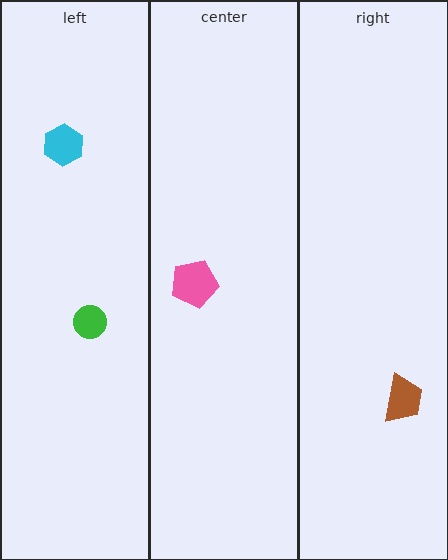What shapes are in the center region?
The pink pentagon.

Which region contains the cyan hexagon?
The left region.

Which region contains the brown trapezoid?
The right region.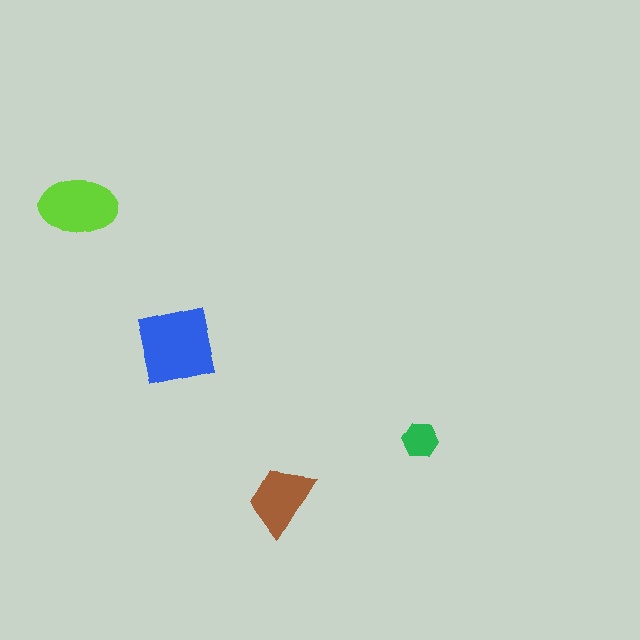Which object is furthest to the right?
The green hexagon is rightmost.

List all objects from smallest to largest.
The green hexagon, the brown trapezoid, the lime ellipse, the blue square.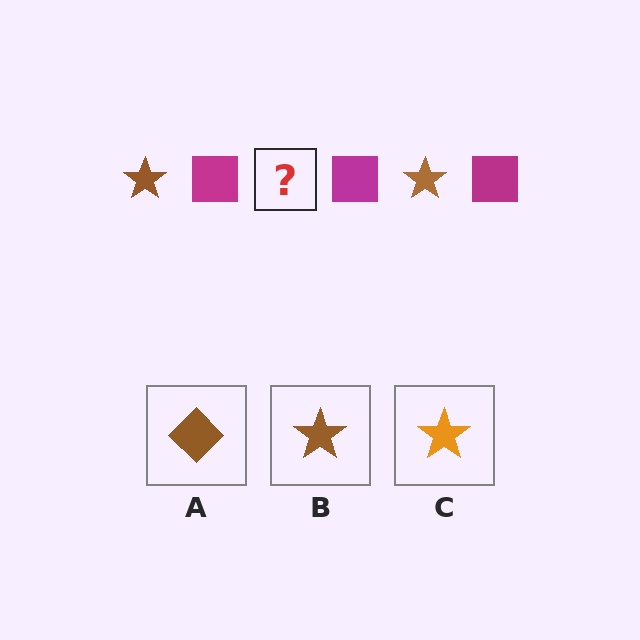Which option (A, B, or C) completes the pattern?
B.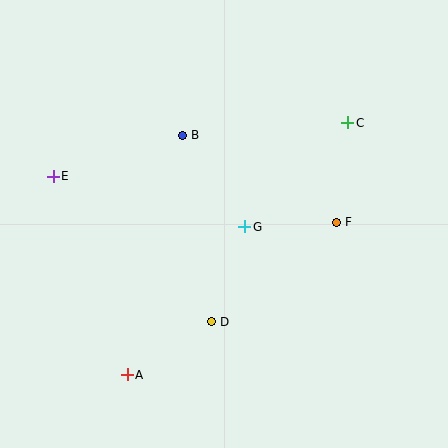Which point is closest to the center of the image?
Point G at (245, 227) is closest to the center.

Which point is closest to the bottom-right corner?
Point F is closest to the bottom-right corner.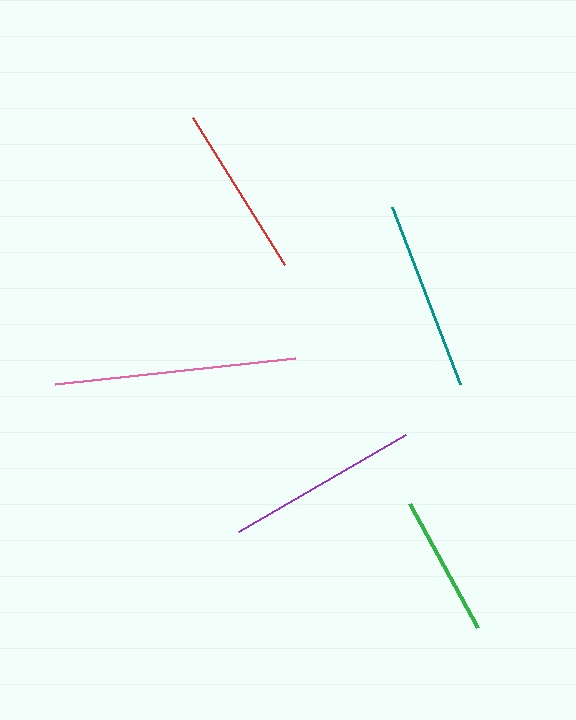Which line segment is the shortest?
The green line is the shortest at approximately 141 pixels.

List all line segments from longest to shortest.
From longest to shortest: pink, purple, teal, red, green.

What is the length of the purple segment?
The purple segment is approximately 193 pixels long.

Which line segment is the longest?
The pink line is the longest at approximately 242 pixels.